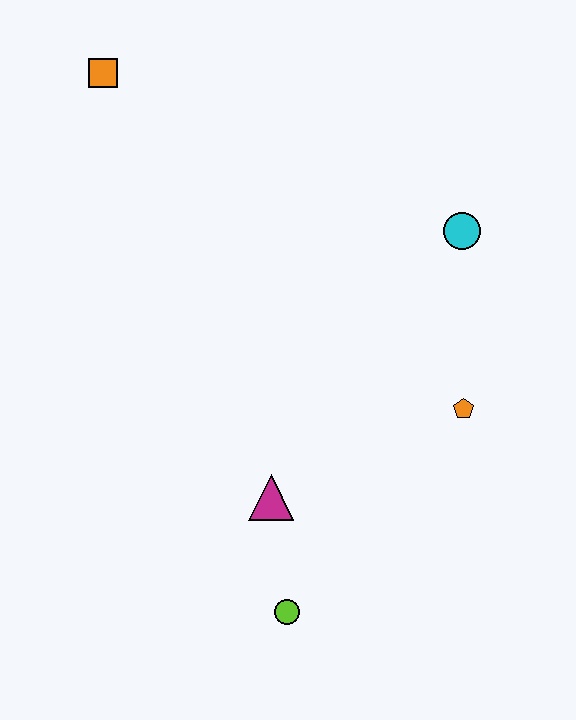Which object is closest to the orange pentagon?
The cyan circle is closest to the orange pentagon.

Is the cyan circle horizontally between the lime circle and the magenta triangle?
No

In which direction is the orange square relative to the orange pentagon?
The orange square is to the left of the orange pentagon.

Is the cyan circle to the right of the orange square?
Yes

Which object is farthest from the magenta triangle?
The orange square is farthest from the magenta triangle.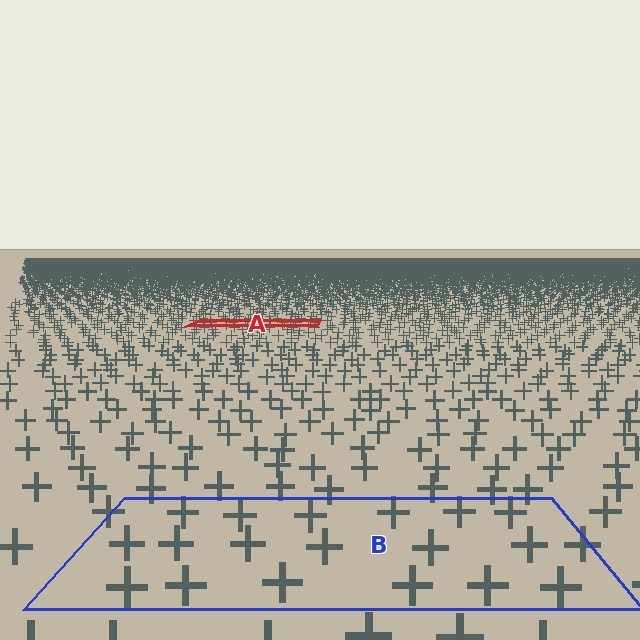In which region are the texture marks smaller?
The texture marks are smaller in region A, because it is farther away.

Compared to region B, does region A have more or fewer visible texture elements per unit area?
Region A has more texture elements per unit area — they are packed more densely because it is farther away.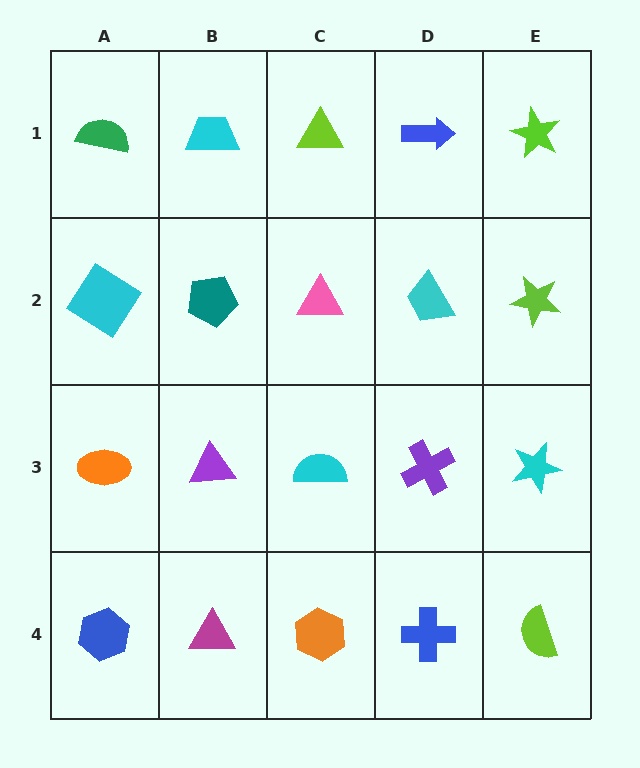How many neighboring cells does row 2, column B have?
4.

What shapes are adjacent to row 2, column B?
A cyan trapezoid (row 1, column B), a purple triangle (row 3, column B), a cyan diamond (row 2, column A), a pink triangle (row 2, column C).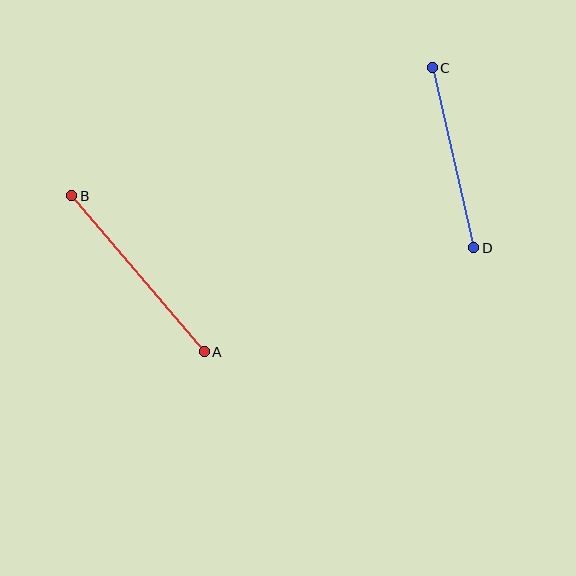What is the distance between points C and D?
The distance is approximately 184 pixels.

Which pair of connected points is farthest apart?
Points A and B are farthest apart.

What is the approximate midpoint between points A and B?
The midpoint is at approximately (138, 274) pixels.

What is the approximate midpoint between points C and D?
The midpoint is at approximately (453, 158) pixels.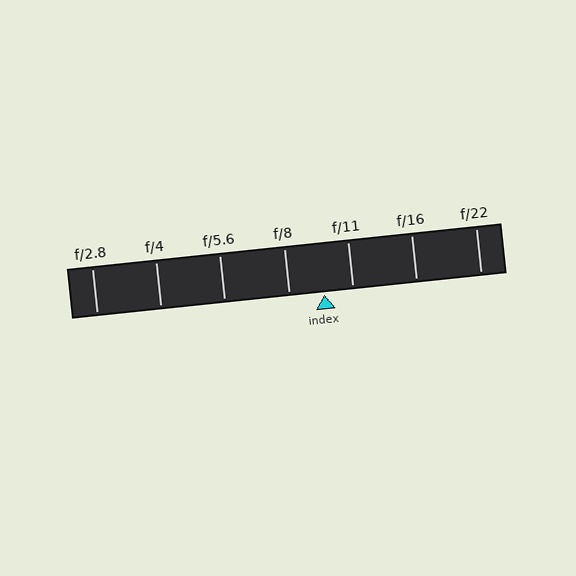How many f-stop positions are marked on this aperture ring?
There are 7 f-stop positions marked.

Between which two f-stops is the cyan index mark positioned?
The index mark is between f/8 and f/11.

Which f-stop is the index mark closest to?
The index mark is closest to f/11.